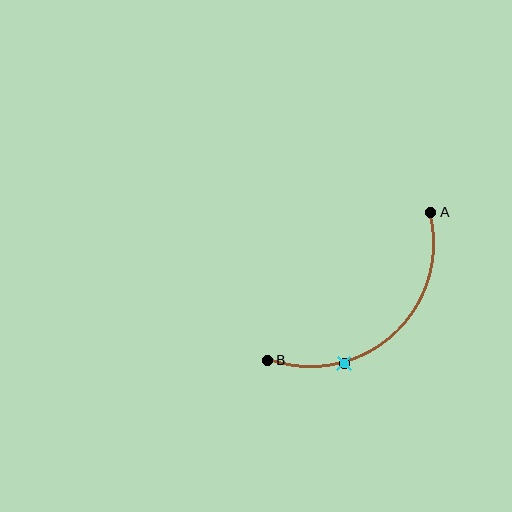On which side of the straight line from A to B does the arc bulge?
The arc bulges below and to the right of the straight line connecting A and B.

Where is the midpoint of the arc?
The arc midpoint is the point on the curve farthest from the straight line joining A and B. It sits below and to the right of that line.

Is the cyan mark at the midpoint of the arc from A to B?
No. The cyan mark lies on the arc but is closer to endpoint B. The arc midpoint would be at the point on the curve equidistant along the arc from both A and B.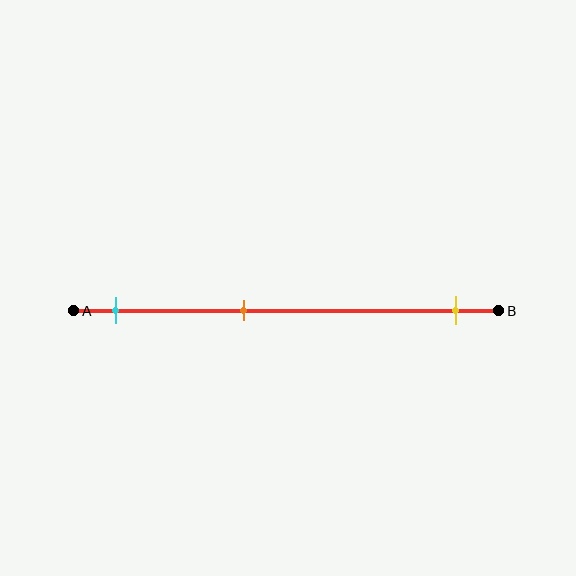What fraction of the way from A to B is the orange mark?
The orange mark is approximately 40% (0.4) of the way from A to B.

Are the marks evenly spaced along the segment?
No, the marks are not evenly spaced.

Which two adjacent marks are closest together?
The cyan and orange marks are the closest adjacent pair.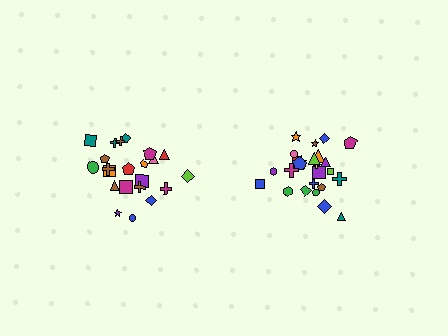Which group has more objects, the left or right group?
The right group.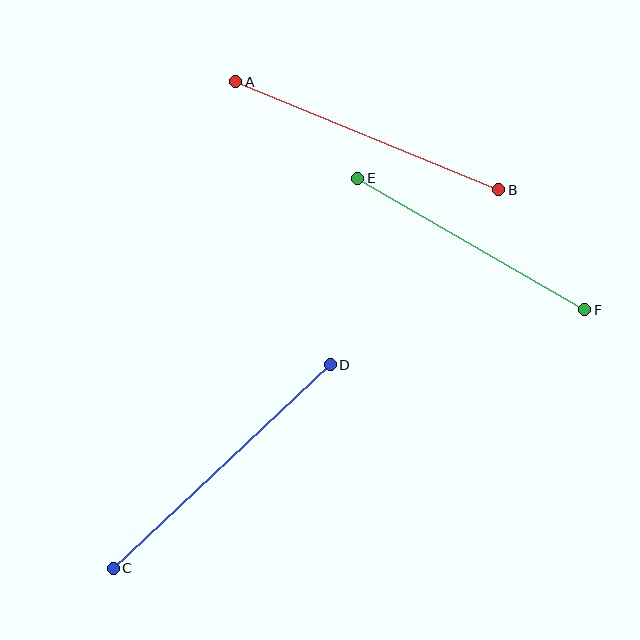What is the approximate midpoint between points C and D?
The midpoint is at approximately (222, 467) pixels.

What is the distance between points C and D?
The distance is approximately 298 pixels.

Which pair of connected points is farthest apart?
Points C and D are farthest apart.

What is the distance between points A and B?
The distance is approximately 284 pixels.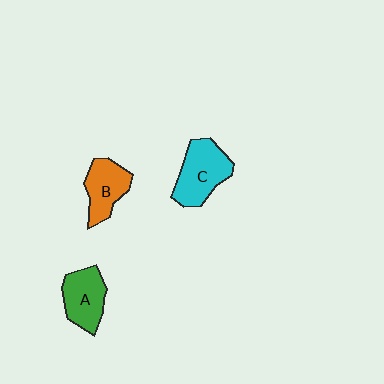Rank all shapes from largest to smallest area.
From largest to smallest: C (cyan), A (green), B (orange).